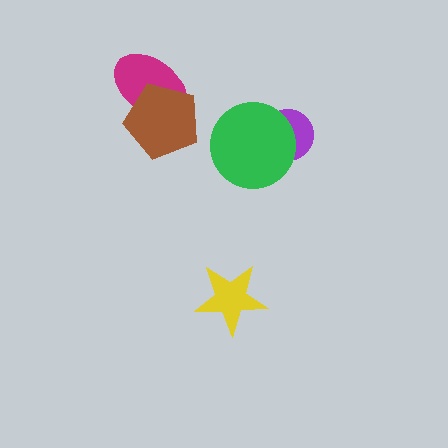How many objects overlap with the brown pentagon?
1 object overlaps with the brown pentagon.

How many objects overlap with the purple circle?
1 object overlaps with the purple circle.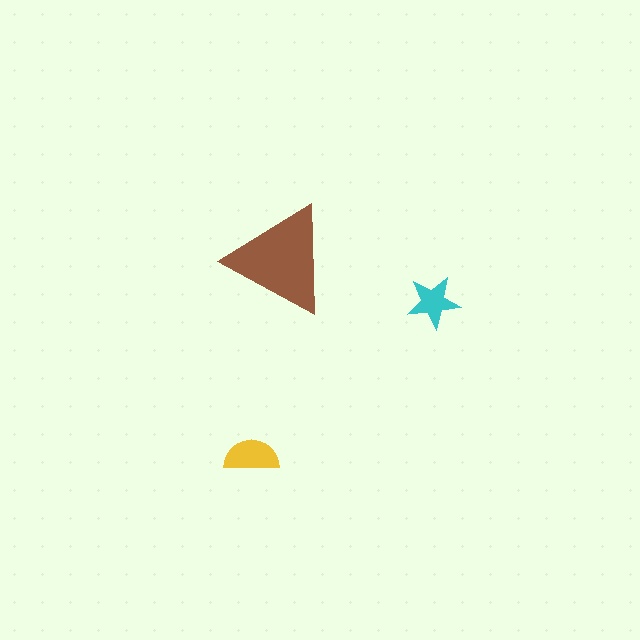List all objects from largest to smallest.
The brown triangle, the yellow semicircle, the cyan star.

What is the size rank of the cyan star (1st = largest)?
3rd.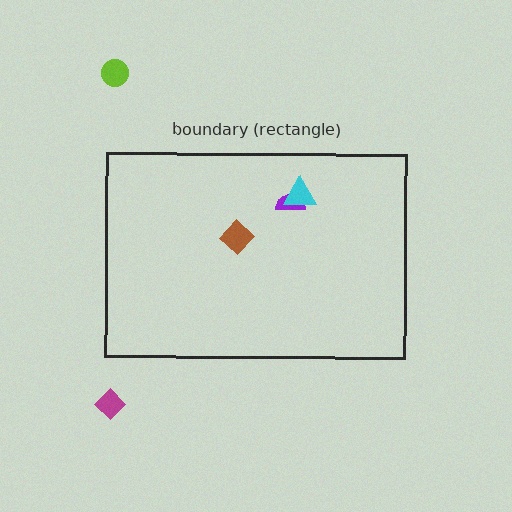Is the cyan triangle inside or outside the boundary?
Inside.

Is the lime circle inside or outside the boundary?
Outside.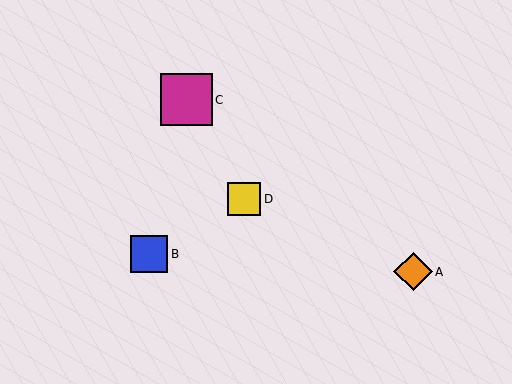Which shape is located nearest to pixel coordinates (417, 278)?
The orange diamond (labeled A) at (413, 272) is nearest to that location.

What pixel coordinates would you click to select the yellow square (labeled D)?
Click at (244, 199) to select the yellow square D.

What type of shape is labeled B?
Shape B is a blue square.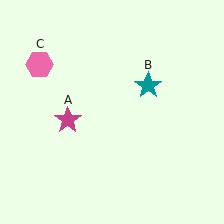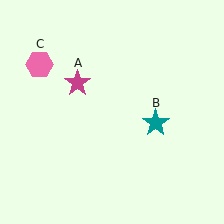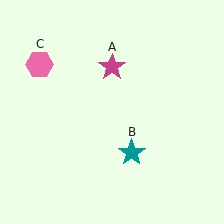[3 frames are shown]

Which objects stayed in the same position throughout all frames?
Pink hexagon (object C) remained stationary.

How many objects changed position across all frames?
2 objects changed position: magenta star (object A), teal star (object B).